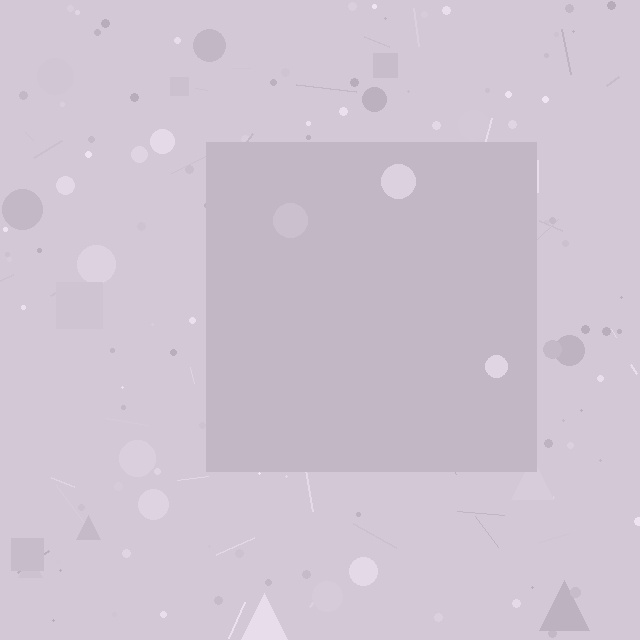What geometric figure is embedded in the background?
A square is embedded in the background.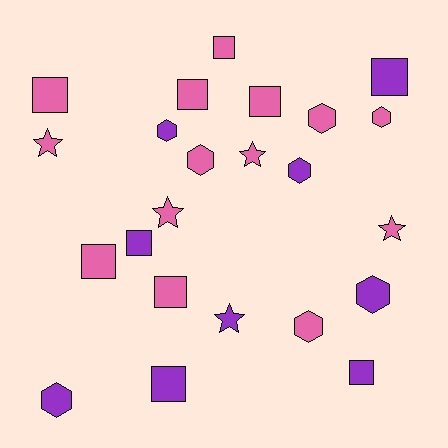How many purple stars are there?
There is 1 purple star.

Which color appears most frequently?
Pink, with 14 objects.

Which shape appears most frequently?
Square, with 10 objects.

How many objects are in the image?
There are 23 objects.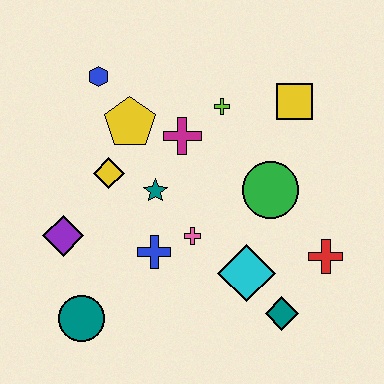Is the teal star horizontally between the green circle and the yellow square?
No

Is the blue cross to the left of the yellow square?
Yes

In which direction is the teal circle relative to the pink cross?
The teal circle is to the left of the pink cross.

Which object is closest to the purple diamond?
The yellow diamond is closest to the purple diamond.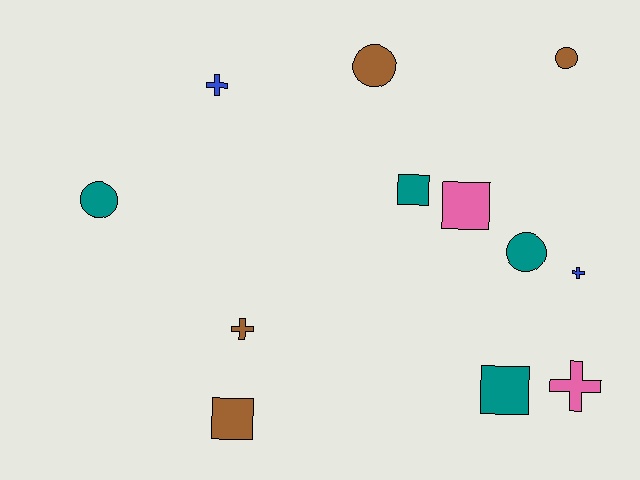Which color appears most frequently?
Brown, with 4 objects.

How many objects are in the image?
There are 12 objects.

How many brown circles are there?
There are 2 brown circles.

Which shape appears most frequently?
Square, with 4 objects.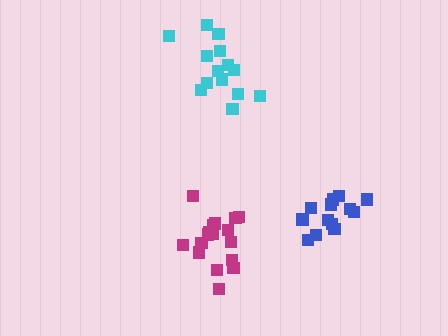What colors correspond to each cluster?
The clusters are colored: magenta, cyan, blue.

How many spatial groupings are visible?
There are 3 spatial groupings.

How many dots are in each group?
Group 1: 17 dots, Group 2: 14 dots, Group 3: 14 dots (45 total).